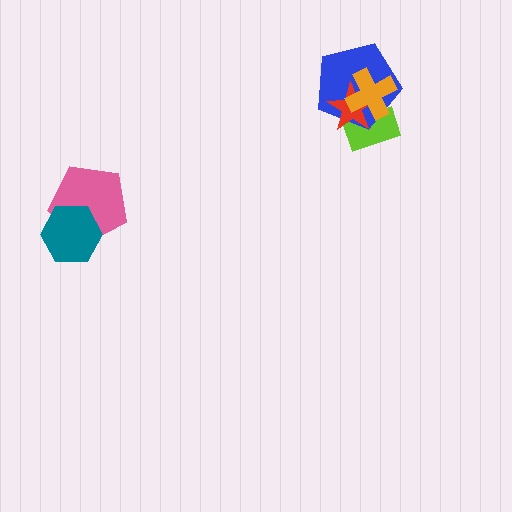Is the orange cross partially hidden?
No, no other shape covers it.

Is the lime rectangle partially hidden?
Yes, it is partially covered by another shape.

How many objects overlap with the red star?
3 objects overlap with the red star.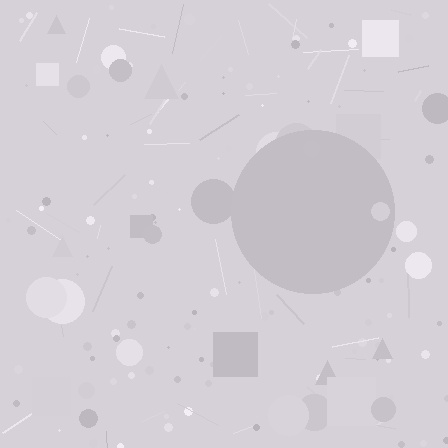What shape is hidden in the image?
A circle is hidden in the image.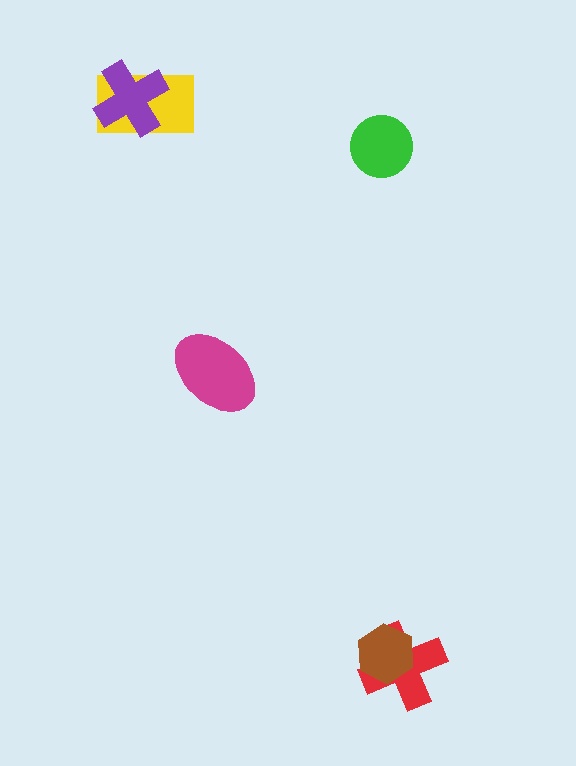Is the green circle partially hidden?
No, no other shape covers it.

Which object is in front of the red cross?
The brown hexagon is in front of the red cross.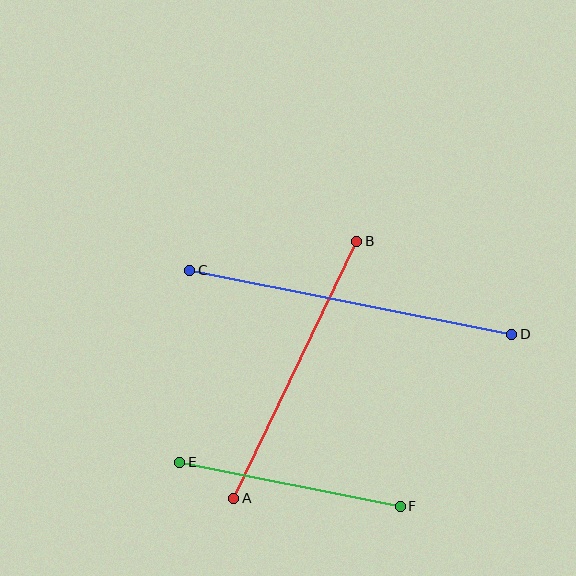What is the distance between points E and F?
The distance is approximately 225 pixels.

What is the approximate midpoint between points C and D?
The midpoint is at approximately (351, 302) pixels.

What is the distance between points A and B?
The distance is approximately 285 pixels.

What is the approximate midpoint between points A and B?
The midpoint is at approximately (295, 370) pixels.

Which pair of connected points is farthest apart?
Points C and D are farthest apart.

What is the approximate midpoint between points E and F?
The midpoint is at approximately (290, 484) pixels.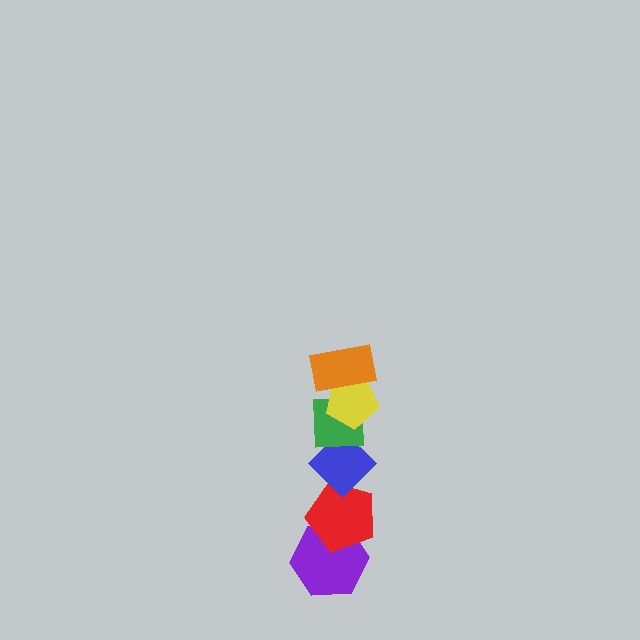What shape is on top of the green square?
The yellow pentagon is on top of the green square.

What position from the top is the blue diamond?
The blue diamond is 4th from the top.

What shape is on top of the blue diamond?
The green square is on top of the blue diamond.